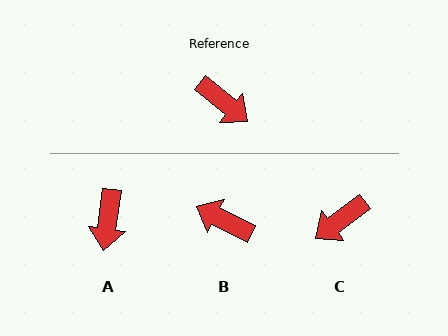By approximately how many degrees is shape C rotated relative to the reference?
Approximately 104 degrees clockwise.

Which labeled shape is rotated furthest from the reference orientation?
B, about 168 degrees away.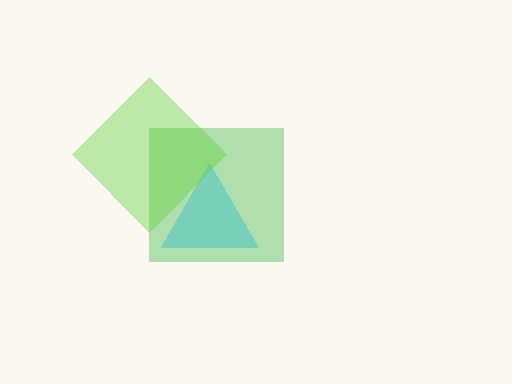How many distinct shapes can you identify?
There are 3 distinct shapes: a green square, a cyan triangle, a lime diamond.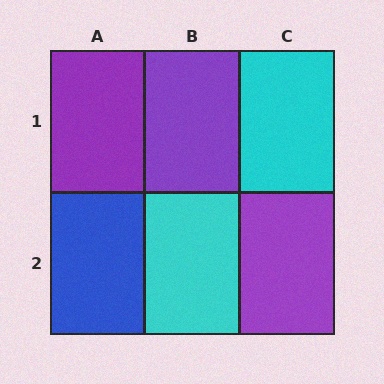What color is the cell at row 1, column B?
Purple.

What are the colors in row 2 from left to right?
Blue, cyan, purple.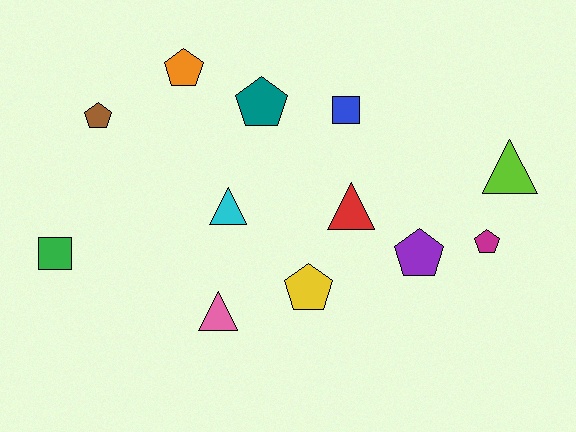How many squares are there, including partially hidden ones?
There are 2 squares.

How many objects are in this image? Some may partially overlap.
There are 12 objects.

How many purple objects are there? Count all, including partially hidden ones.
There is 1 purple object.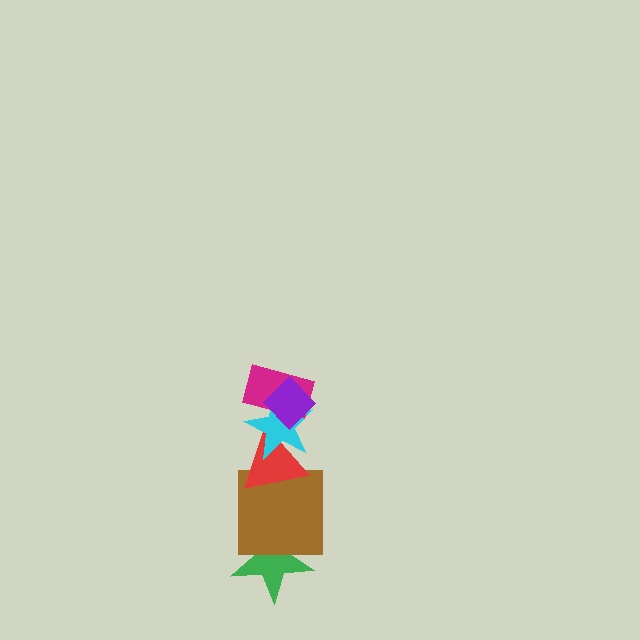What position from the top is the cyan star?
The cyan star is 3rd from the top.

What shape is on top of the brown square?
The red triangle is on top of the brown square.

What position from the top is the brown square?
The brown square is 5th from the top.